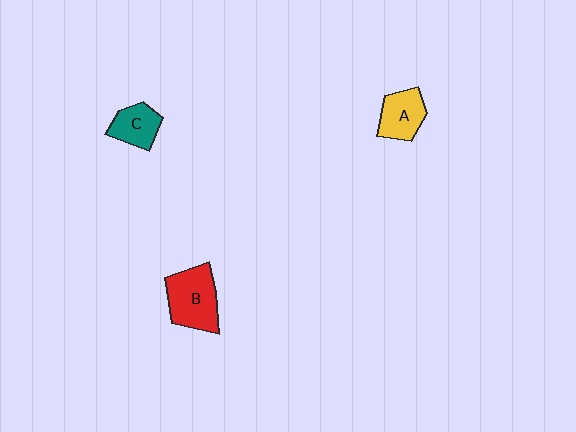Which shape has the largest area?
Shape B (red).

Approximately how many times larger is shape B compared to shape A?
Approximately 1.4 times.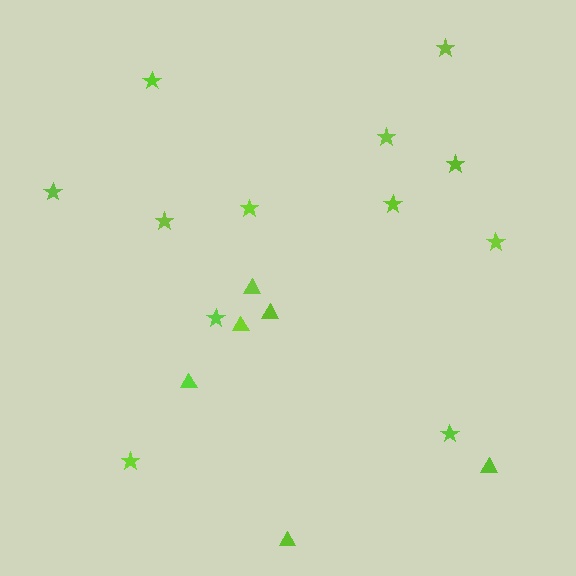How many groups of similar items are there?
There are 2 groups: one group of stars (12) and one group of triangles (6).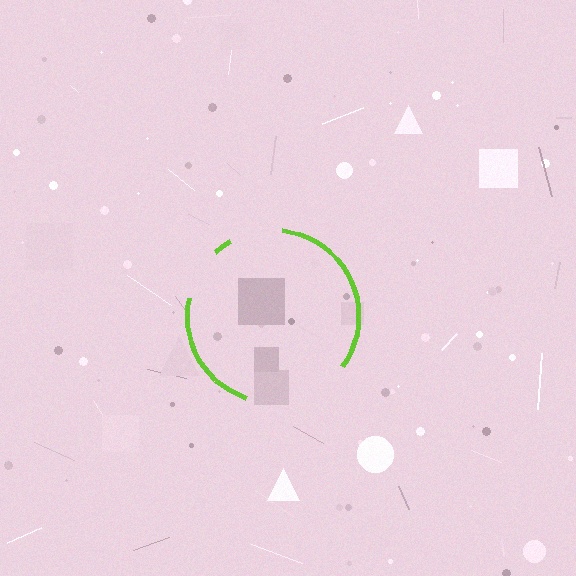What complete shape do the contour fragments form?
The contour fragments form a circle.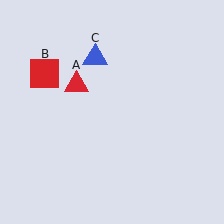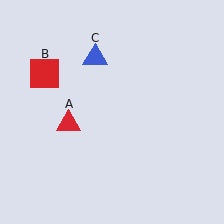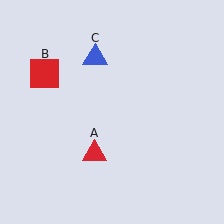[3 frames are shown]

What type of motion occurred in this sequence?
The red triangle (object A) rotated counterclockwise around the center of the scene.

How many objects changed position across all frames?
1 object changed position: red triangle (object A).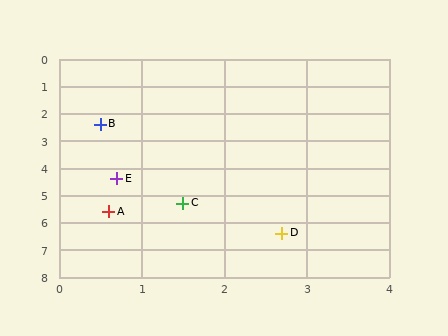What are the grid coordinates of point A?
Point A is at approximately (0.6, 5.6).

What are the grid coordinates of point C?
Point C is at approximately (1.5, 5.3).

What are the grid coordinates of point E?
Point E is at approximately (0.7, 4.4).